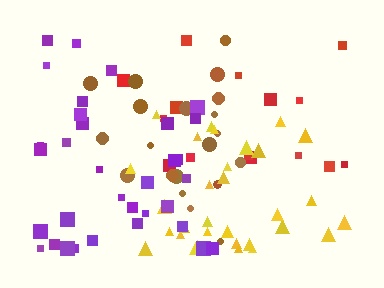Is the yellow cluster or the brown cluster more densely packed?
Yellow.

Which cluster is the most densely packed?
Yellow.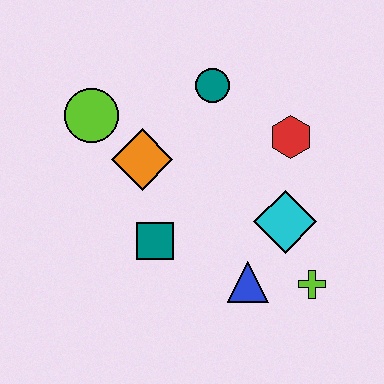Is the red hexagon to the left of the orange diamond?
No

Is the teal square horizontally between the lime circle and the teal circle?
Yes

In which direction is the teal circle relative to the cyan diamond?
The teal circle is above the cyan diamond.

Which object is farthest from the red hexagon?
The lime circle is farthest from the red hexagon.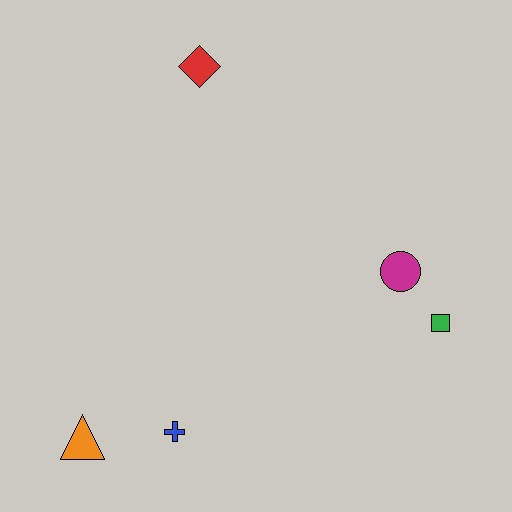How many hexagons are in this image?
There are no hexagons.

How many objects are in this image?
There are 5 objects.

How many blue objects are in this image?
There is 1 blue object.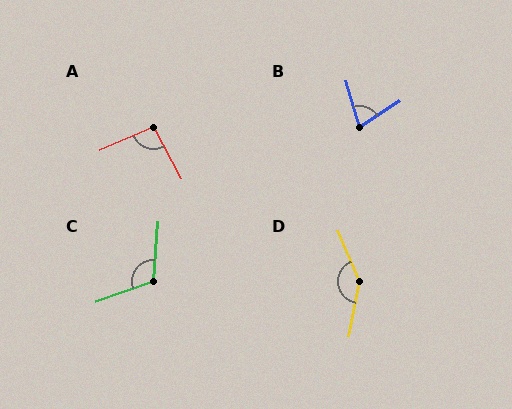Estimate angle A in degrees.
Approximately 95 degrees.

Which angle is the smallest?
B, at approximately 72 degrees.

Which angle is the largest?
D, at approximately 147 degrees.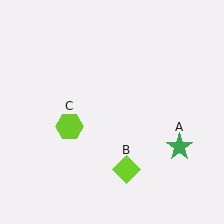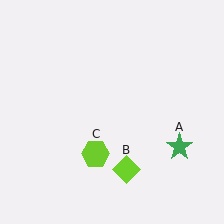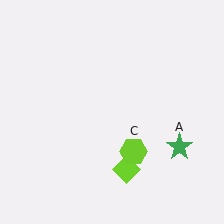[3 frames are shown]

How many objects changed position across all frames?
1 object changed position: lime hexagon (object C).